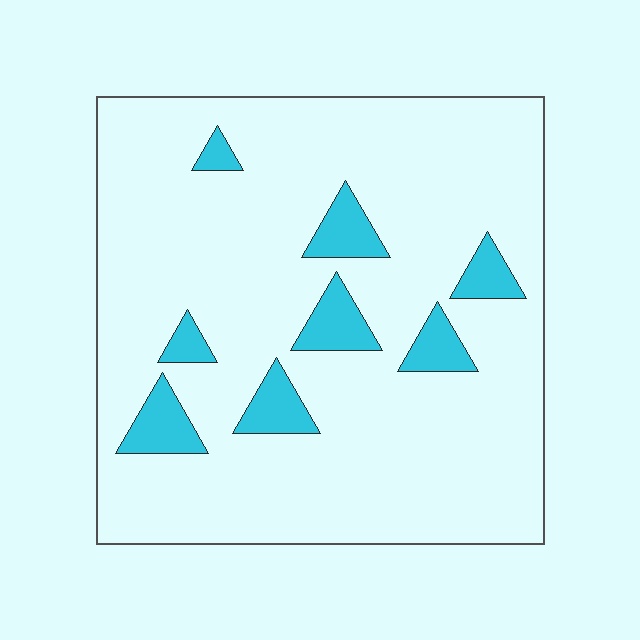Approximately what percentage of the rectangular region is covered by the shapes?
Approximately 10%.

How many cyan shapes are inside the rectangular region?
8.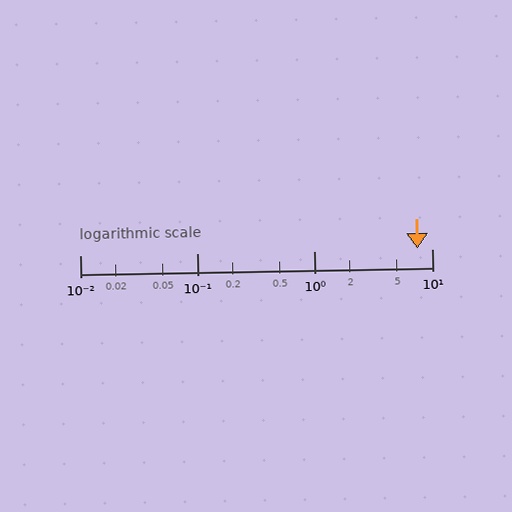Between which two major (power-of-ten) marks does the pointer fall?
The pointer is between 1 and 10.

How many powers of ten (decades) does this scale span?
The scale spans 3 decades, from 0.01 to 10.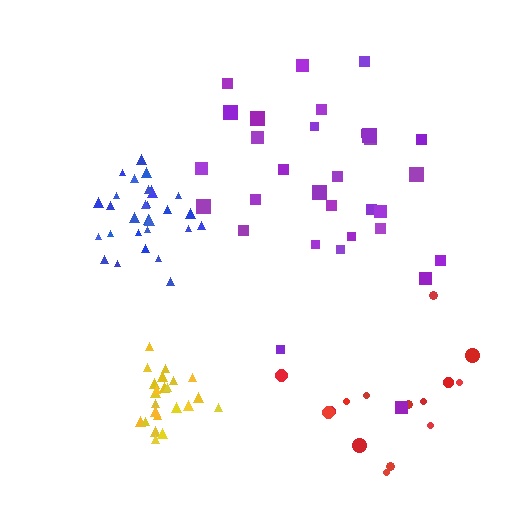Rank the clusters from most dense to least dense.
yellow, blue, red, purple.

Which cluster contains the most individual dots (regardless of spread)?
Purple (31).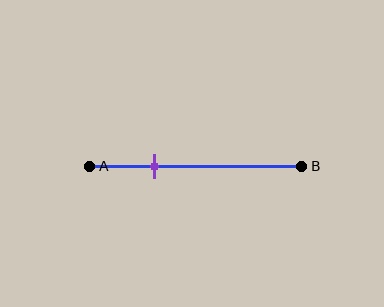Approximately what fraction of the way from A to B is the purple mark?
The purple mark is approximately 30% of the way from A to B.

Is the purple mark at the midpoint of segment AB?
No, the mark is at about 30% from A, not at the 50% midpoint.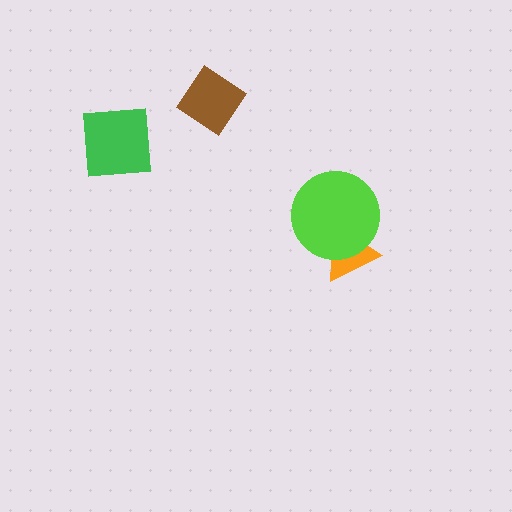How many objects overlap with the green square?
0 objects overlap with the green square.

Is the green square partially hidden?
No, no other shape covers it.